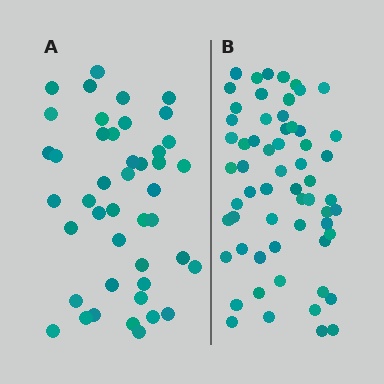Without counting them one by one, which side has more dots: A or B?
Region B (the right region) has more dots.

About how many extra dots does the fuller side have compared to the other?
Region B has approximately 15 more dots than region A.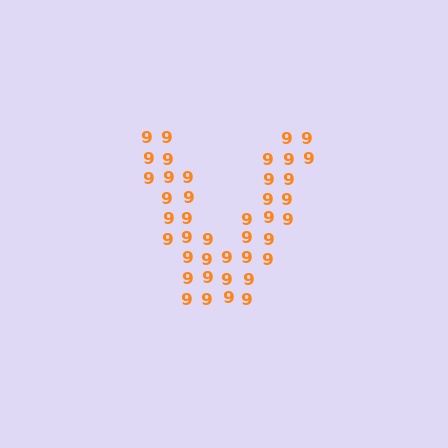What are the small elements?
The small elements are digit 9's.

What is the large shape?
The large shape is the letter V.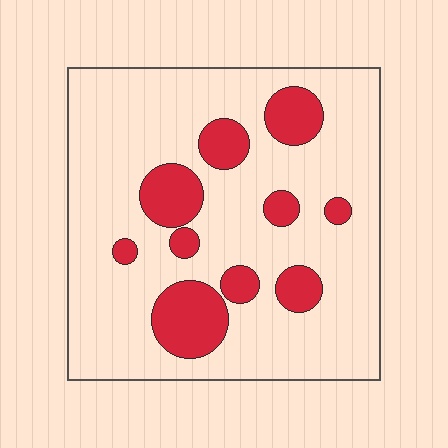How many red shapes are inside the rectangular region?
10.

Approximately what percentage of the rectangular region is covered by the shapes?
Approximately 20%.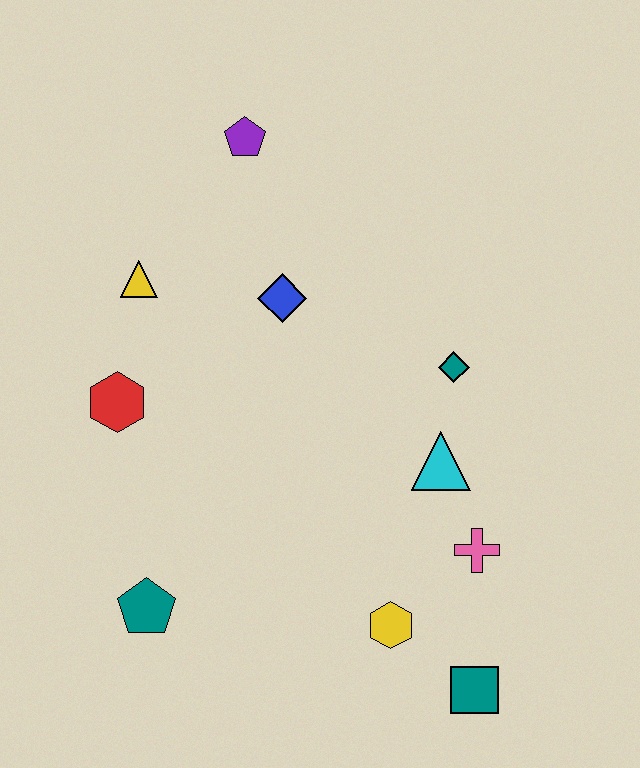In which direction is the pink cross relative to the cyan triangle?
The pink cross is below the cyan triangle.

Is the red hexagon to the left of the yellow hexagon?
Yes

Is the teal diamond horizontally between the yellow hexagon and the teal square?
Yes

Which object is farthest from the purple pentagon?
The teal square is farthest from the purple pentagon.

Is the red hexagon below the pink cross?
No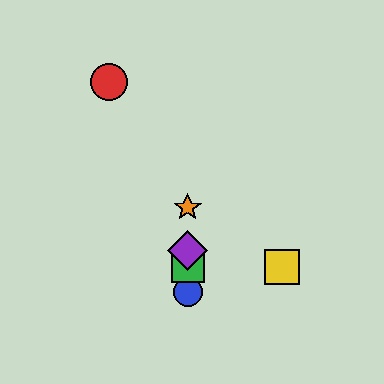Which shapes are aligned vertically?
The blue circle, the green square, the purple diamond, the orange star are aligned vertically.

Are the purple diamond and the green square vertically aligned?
Yes, both are at x≈188.